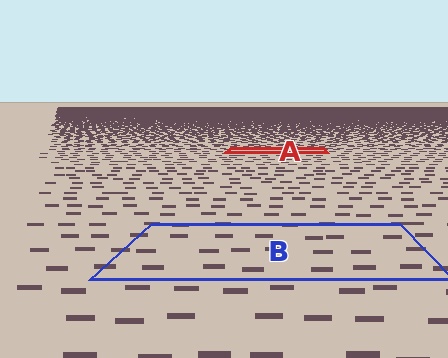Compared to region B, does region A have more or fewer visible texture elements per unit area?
Region A has more texture elements per unit area — they are packed more densely because it is farther away.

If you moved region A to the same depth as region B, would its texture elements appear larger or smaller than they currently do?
They would appear larger. At a closer depth, the same texture elements are projected at a bigger on-screen size.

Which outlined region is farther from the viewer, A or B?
Region A is farther from the viewer — the texture elements inside it appear smaller and more densely packed.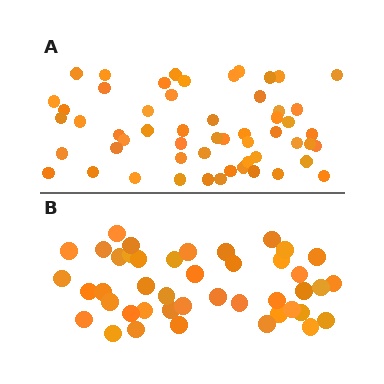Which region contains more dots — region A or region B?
Region A (the top region) has more dots.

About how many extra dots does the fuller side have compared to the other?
Region A has roughly 12 or so more dots than region B.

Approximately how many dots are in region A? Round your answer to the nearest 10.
About 60 dots. (The exact count is 55, which rounds to 60.)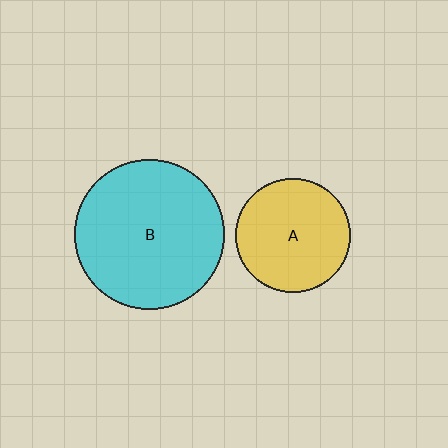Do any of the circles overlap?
No, none of the circles overlap.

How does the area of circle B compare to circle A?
Approximately 1.7 times.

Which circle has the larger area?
Circle B (cyan).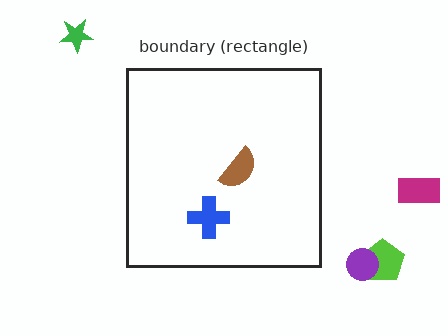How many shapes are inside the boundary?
2 inside, 4 outside.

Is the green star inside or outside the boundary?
Outside.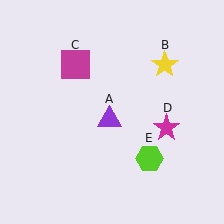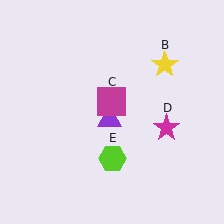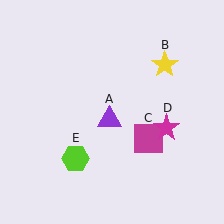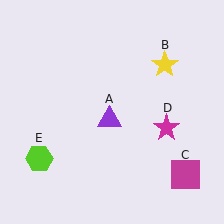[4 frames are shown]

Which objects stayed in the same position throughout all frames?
Purple triangle (object A) and yellow star (object B) and magenta star (object D) remained stationary.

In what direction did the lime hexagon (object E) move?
The lime hexagon (object E) moved left.